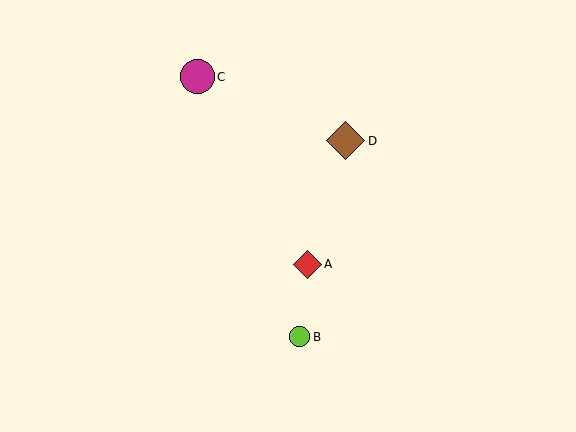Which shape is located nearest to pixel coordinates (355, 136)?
The brown diamond (labeled D) at (346, 141) is nearest to that location.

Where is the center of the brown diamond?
The center of the brown diamond is at (346, 141).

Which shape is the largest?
The brown diamond (labeled D) is the largest.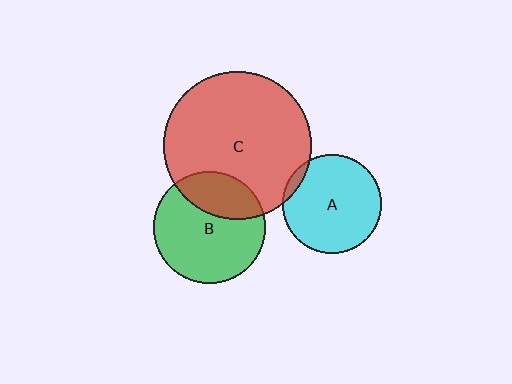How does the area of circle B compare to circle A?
Approximately 1.3 times.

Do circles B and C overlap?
Yes.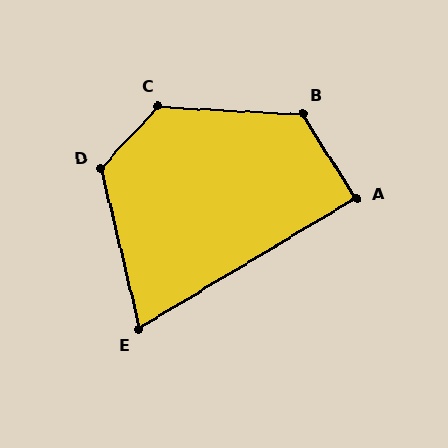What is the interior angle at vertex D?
Approximately 124 degrees (obtuse).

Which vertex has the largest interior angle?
C, at approximately 129 degrees.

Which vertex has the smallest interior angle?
E, at approximately 72 degrees.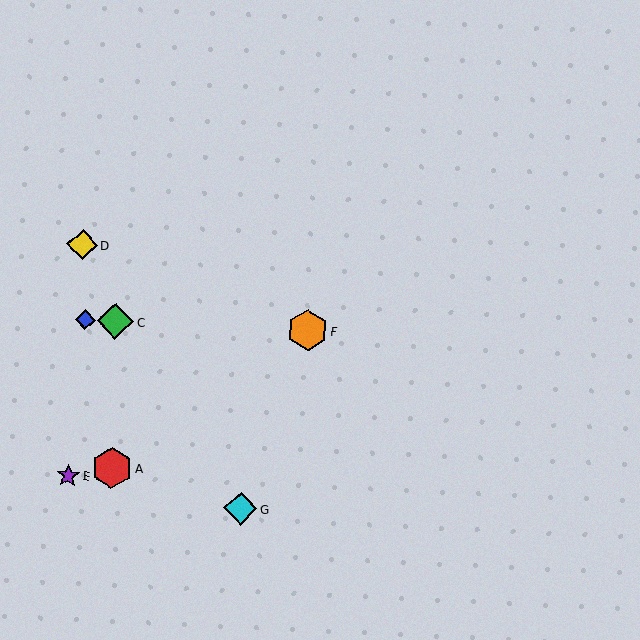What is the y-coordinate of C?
Object C is at y≈322.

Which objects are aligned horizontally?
Objects B, C, F are aligned horizontally.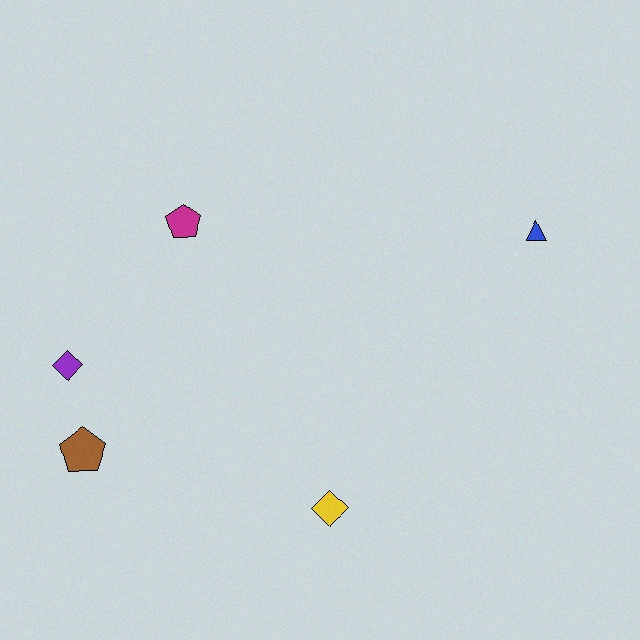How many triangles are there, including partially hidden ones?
There is 1 triangle.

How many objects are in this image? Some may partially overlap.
There are 5 objects.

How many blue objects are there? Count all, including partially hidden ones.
There is 1 blue object.